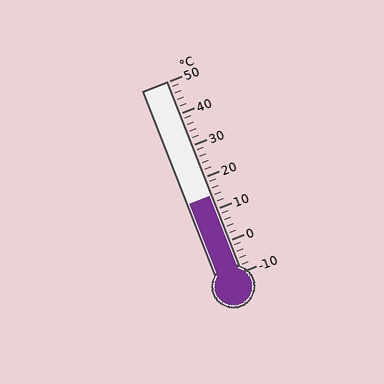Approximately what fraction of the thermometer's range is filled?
The thermometer is filled to approximately 40% of its range.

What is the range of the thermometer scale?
The thermometer scale ranges from -10°C to 50°C.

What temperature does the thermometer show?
The thermometer shows approximately 14°C.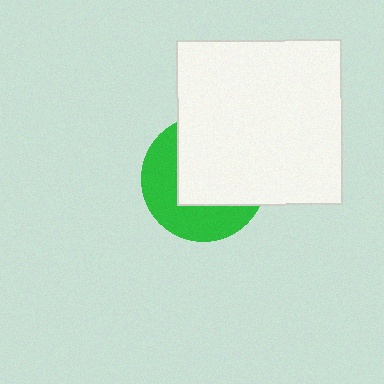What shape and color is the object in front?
The object in front is a white square.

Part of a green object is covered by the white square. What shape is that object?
It is a circle.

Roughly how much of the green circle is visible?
A small part of it is visible (roughly 43%).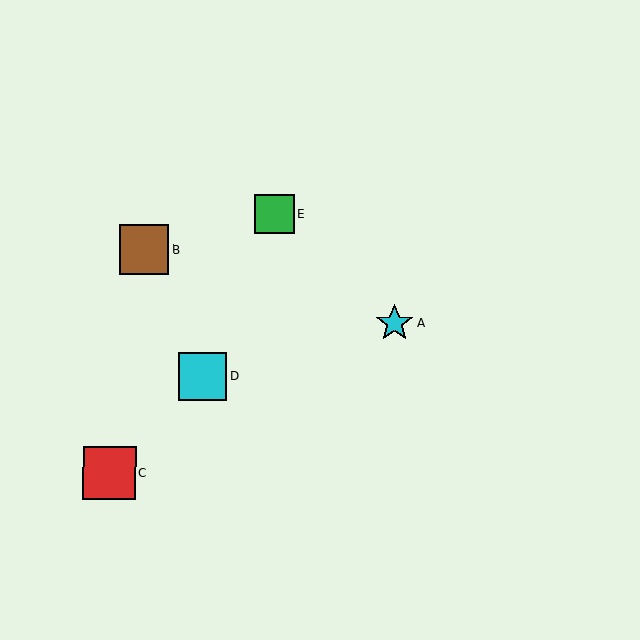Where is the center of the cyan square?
The center of the cyan square is at (203, 376).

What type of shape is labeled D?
Shape D is a cyan square.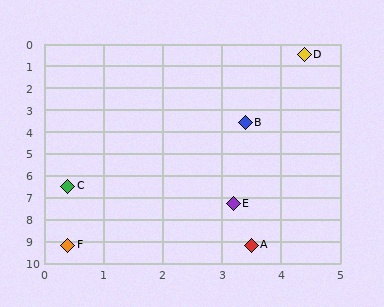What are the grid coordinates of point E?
Point E is at approximately (3.2, 7.3).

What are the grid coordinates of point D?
Point D is at approximately (4.4, 0.5).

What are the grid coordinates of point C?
Point C is at approximately (0.4, 6.5).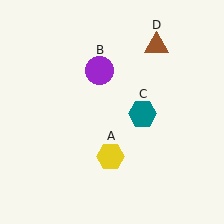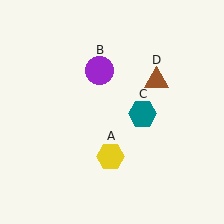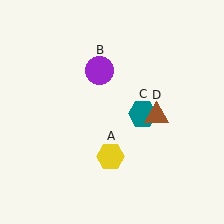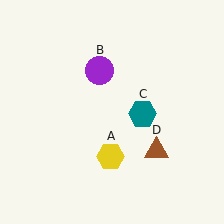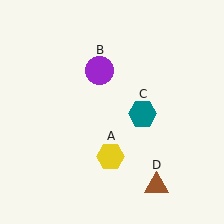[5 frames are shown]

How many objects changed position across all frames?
1 object changed position: brown triangle (object D).